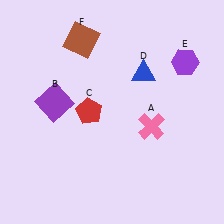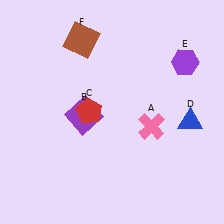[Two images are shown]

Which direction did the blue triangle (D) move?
The blue triangle (D) moved down.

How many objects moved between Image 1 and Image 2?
2 objects moved between the two images.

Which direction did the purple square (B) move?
The purple square (B) moved right.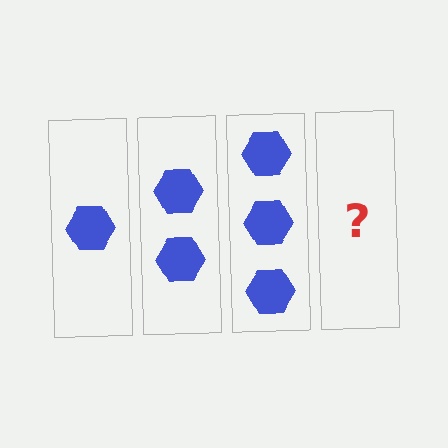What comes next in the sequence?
The next element should be 4 hexagons.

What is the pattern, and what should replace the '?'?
The pattern is that each step adds one more hexagon. The '?' should be 4 hexagons.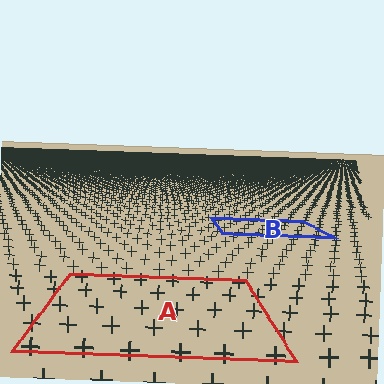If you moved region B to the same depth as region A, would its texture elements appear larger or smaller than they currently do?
They would appear larger. At a closer depth, the same texture elements are projected at a bigger on-screen size.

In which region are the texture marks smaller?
The texture marks are smaller in region B, because it is farther away.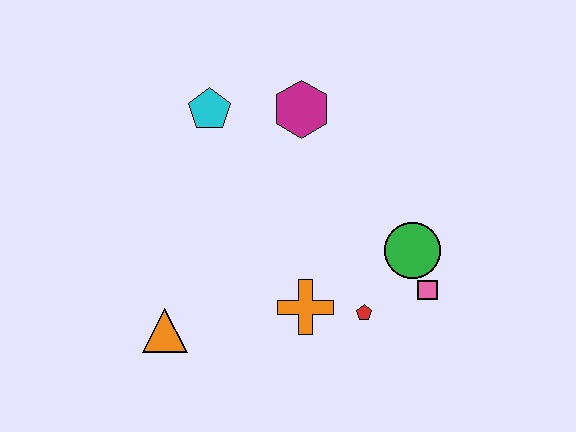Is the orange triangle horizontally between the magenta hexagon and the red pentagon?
No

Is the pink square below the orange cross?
No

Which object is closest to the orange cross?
The red pentagon is closest to the orange cross.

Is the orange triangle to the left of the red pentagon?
Yes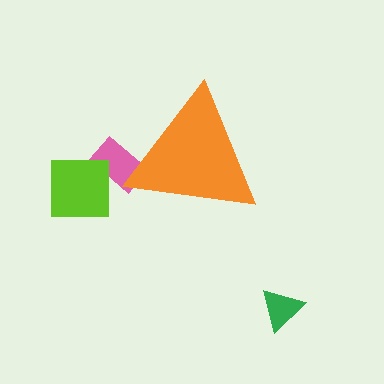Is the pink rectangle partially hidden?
Yes, the pink rectangle is partially hidden behind the orange triangle.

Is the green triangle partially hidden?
No, the green triangle is fully visible.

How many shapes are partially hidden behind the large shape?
1 shape is partially hidden.